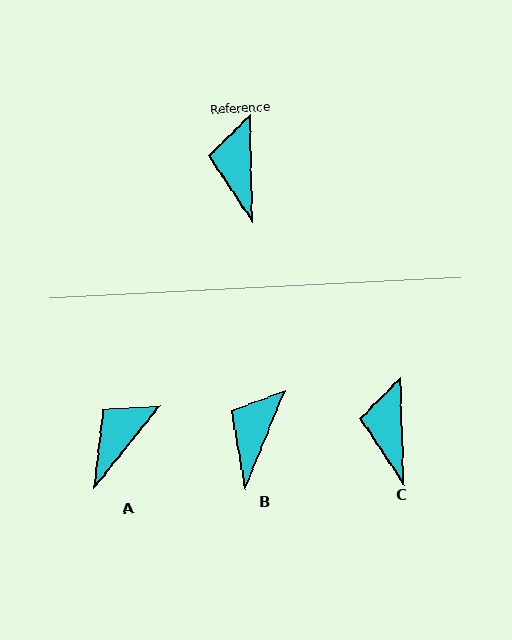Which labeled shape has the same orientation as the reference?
C.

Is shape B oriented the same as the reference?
No, it is off by about 24 degrees.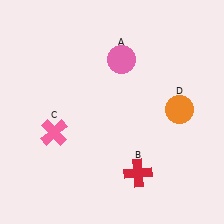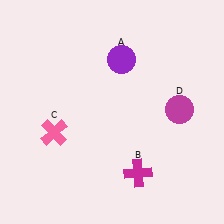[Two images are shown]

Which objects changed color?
A changed from pink to purple. B changed from red to magenta. D changed from orange to magenta.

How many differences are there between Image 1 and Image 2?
There are 3 differences between the two images.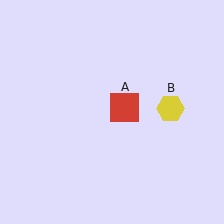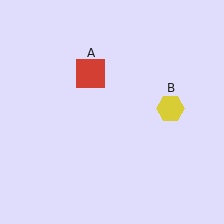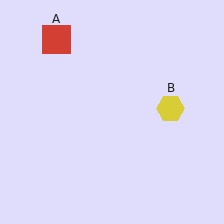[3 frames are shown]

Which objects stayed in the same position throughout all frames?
Yellow hexagon (object B) remained stationary.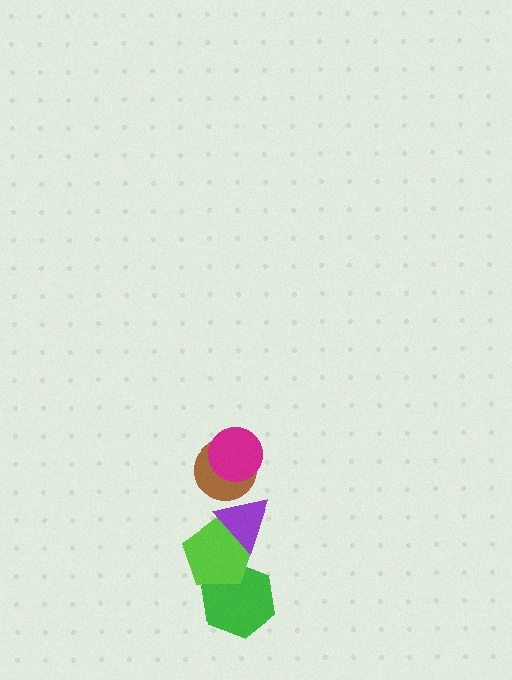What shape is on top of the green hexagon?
The lime pentagon is on top of the green hexagon.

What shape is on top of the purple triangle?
The brown circle is on top of the purple triangle.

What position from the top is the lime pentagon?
The lime pentagon is 4th from the top.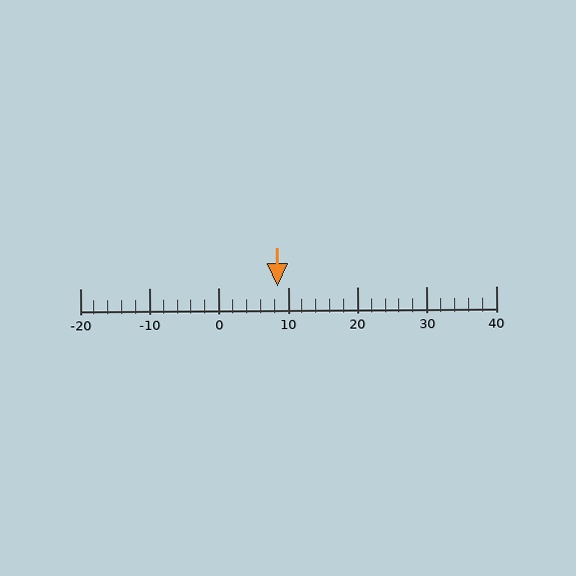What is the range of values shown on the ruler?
The ruler shows values from -20 to 40.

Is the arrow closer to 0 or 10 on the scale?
The arrow is closer to 10.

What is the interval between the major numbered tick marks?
The major tick marks are spaced 10 units apart.